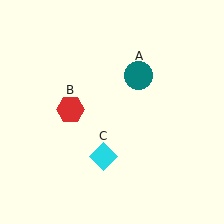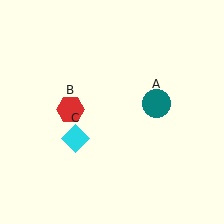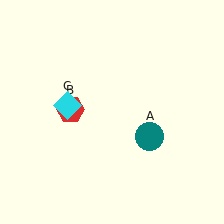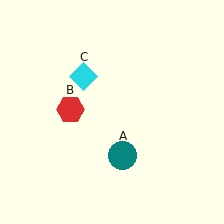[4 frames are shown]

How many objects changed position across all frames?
2 objects changed position: teal circle (object A), cyan diamond (object C).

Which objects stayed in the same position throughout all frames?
Red hexagon (object B) remained stationary.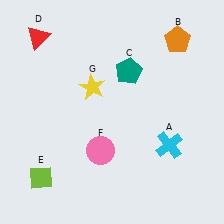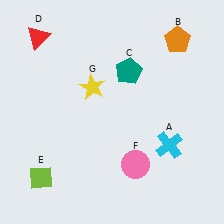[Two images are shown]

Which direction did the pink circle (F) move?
The pink circle (F) moved right.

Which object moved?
The pink circle (F) moved right.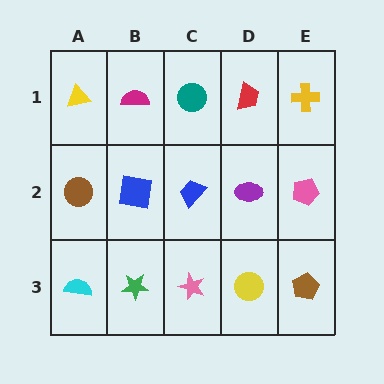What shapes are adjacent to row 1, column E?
A pink pentagon (row 2, column E), a red trapezoid (row 1, column D).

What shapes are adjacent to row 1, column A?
A brown circle (row 2, column A), a magenta semicircle (row 1, column B).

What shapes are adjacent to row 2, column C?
A teal circle (row 1, column C), a pink star (row 3, column C), a blue square (row 2, column B), a purple ellipse (row 2, column D).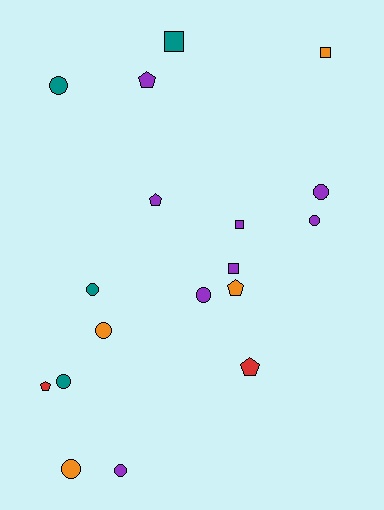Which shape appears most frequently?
Circle, with 9 objects.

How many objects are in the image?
There are 18 objects.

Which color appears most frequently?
Purple, with 8 objects.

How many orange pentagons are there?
There is 1 orange pentagon.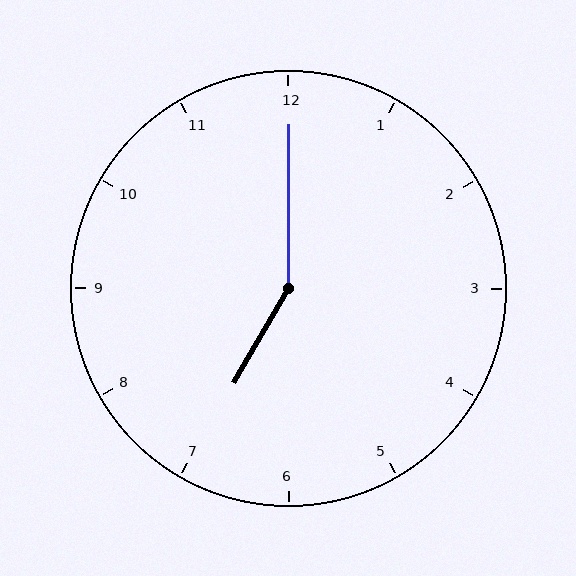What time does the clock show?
7:00.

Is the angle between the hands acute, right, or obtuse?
It is obtuse.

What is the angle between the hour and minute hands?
Approximately 150 degrees.